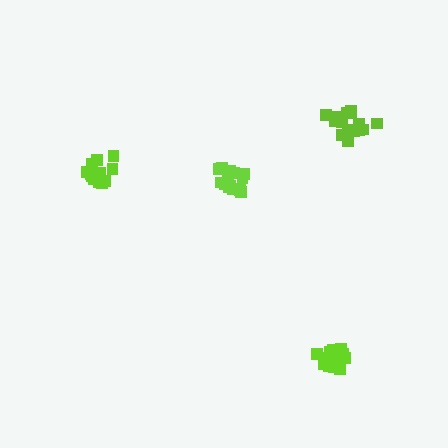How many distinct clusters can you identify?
There are 4 distinct clusters.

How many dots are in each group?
Group 1: 14 dots, Group 2: 15 dots, Group 3: 14 dots, Group 4: 16 dots (59 total).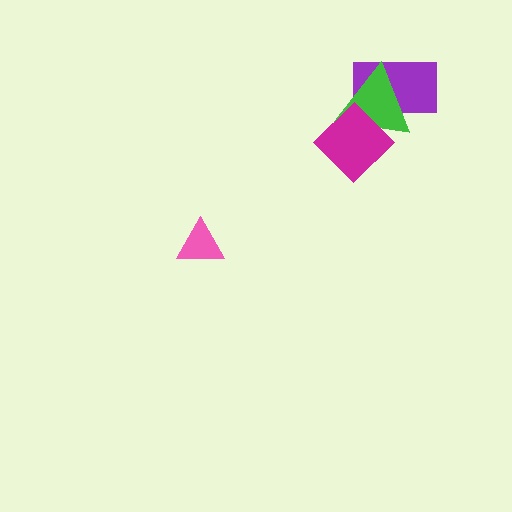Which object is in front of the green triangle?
The magenta diamond is in front of the green triangle.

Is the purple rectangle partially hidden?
Yes, it is partially covered by another shape.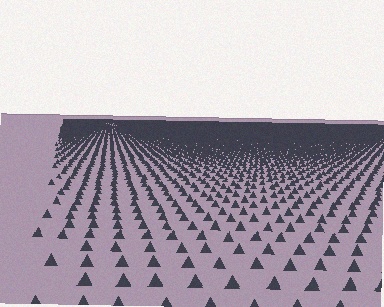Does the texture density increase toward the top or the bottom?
Density increases toward the top.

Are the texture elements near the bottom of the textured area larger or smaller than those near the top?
Larger. Near the bottom, elements are closer to the viewer and appear at a bigger on-screen size.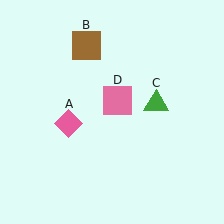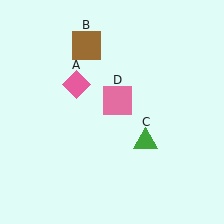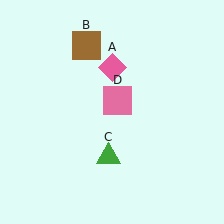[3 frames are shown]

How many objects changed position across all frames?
2 objects changed position: pink diamond (object A), green triangle (object C).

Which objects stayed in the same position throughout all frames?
Brown square (object B) and pink square (object D) remained stationary.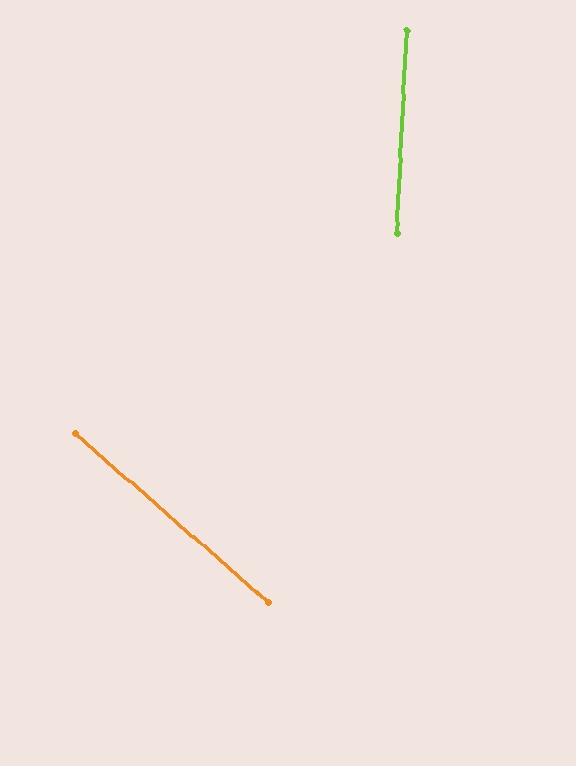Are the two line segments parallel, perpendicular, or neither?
Neither parallel nor perpendicular — they differ by about 52°.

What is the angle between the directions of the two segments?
Approximately 52 degrees.